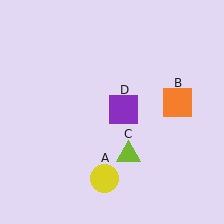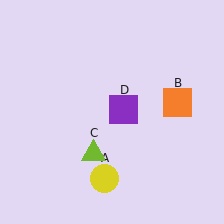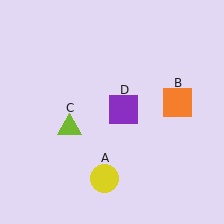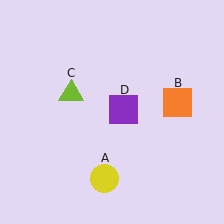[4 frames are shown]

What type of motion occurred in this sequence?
The lime triangle (object C) rotated clockwise around the center of the scene.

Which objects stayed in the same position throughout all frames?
Yellow circle (object A) and orange square (object B) and purple square (object D) remained stationary.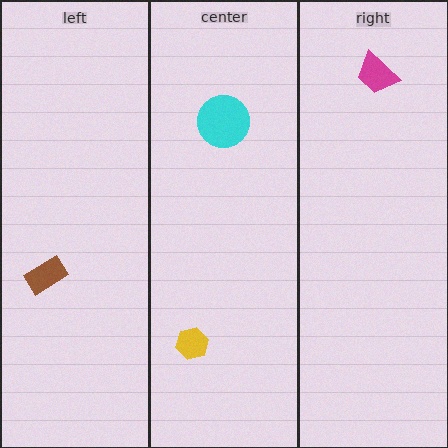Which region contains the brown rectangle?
The left region.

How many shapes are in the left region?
1.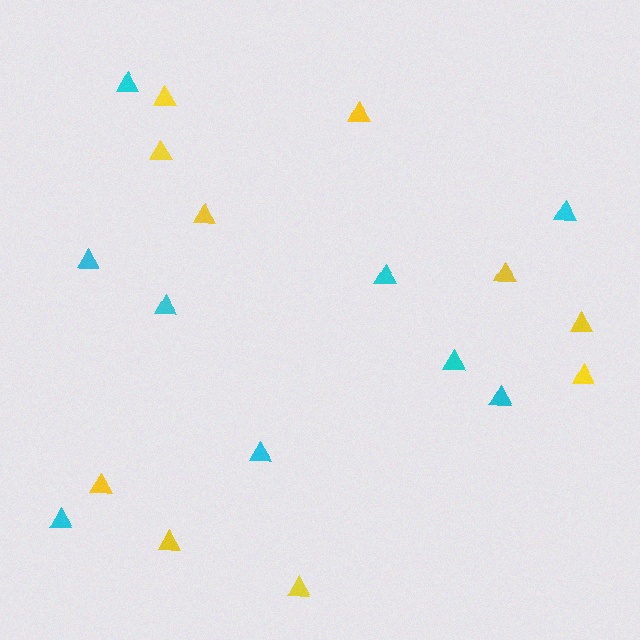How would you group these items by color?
There are 2 groups: one group of cyan triangles (9) and one group of yellow triangles (10).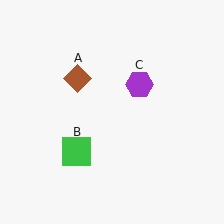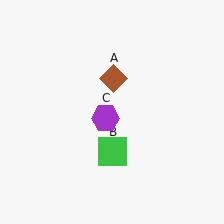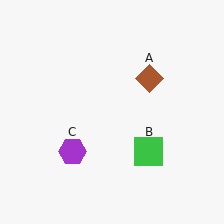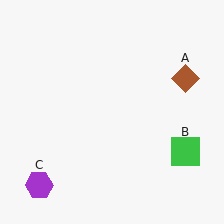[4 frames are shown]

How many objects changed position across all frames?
3 objects changed position: brown diamond (object A), green square (object B), purple hexagon (object C).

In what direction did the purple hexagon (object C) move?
The purple hexagon (object C) moved down and to the left.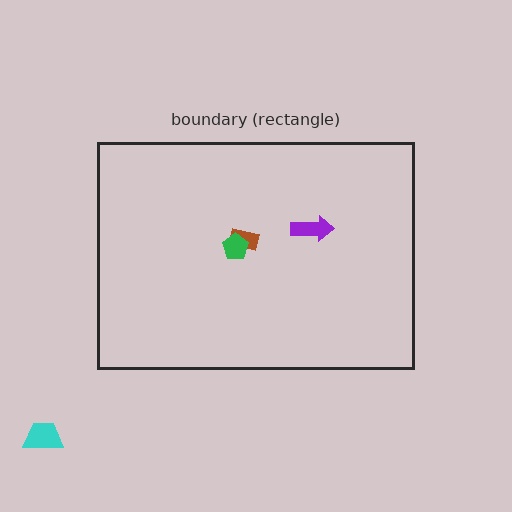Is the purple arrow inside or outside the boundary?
Inside.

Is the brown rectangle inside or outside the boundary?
Inside.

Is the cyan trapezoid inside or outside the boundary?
Outside.